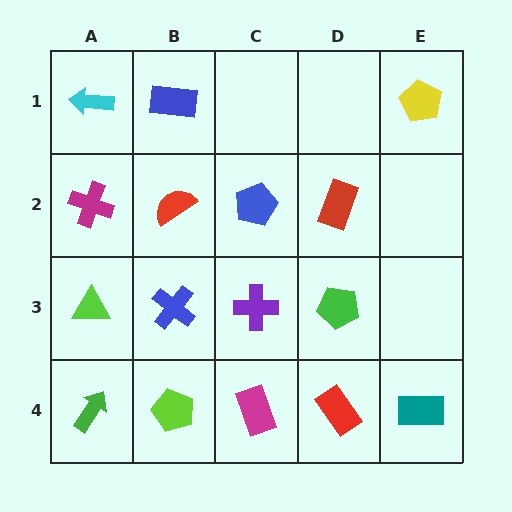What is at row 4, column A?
A green arrow.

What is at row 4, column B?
A lime pentagon.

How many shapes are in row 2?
4 shapes.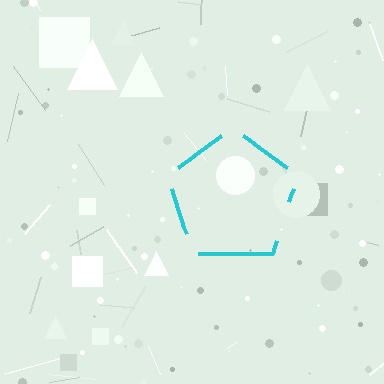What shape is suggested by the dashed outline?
The dashed outline suggests a pentagon.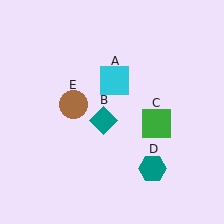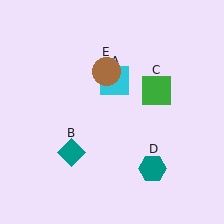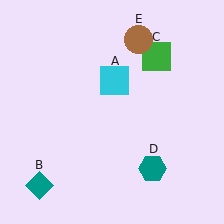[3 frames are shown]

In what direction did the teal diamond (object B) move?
The teal diamond (object B) moved down and to the left.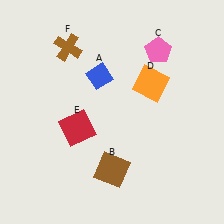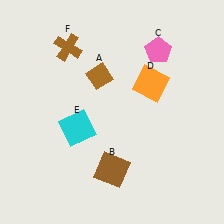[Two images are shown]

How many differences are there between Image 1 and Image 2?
There are 2 differences between the two images.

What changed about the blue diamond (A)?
In Image 1, A is blue. In Image 2, it changed to brown.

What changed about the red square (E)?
In Image 1, E is red. In Image 2, it changed to cyan.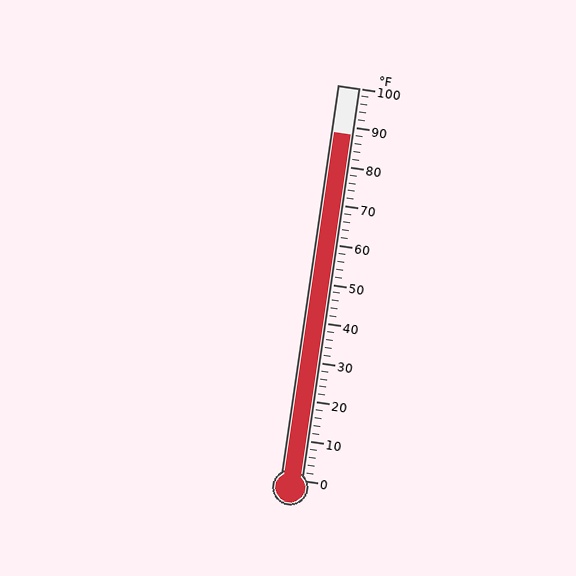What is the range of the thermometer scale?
The thermometer scale ranges from 0°F to 100°F.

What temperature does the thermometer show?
The thermometer shows approximately 88°F.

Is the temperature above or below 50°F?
The temperature is above 50°F.